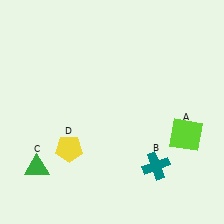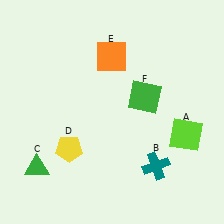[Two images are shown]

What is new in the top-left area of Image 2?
An orange square (E) was added in the top-left area of Image 2.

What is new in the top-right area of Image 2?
A green square (F) was added in the top-right area of Image 2.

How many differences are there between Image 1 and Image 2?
There are 2 differences between the two images.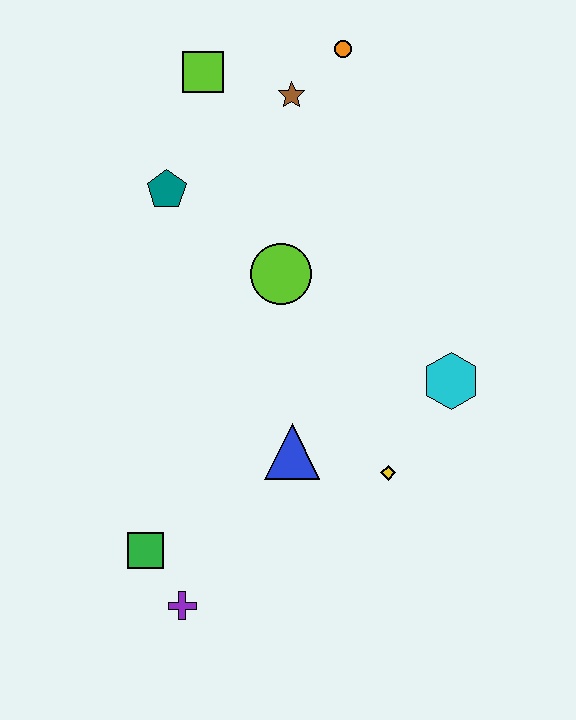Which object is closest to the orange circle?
The brown star is closest to the orange circle.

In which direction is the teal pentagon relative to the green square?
The teal pentagon is above the green square.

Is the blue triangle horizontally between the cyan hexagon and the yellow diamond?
No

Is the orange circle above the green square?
Yes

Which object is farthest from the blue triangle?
The orange circle is farthest from the blue triangle.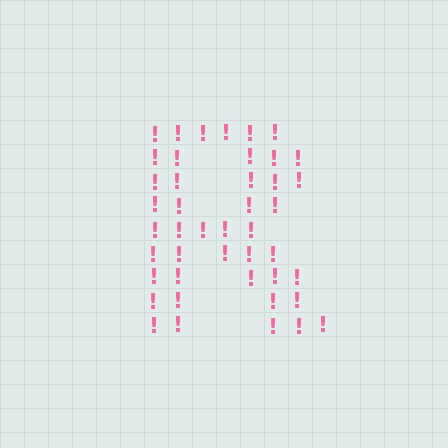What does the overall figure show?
The overall figure shows the letter R.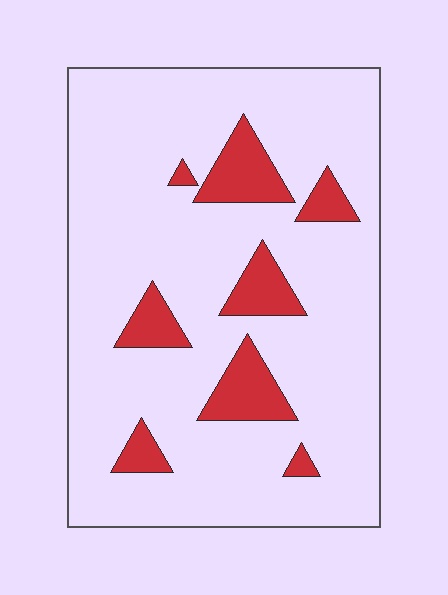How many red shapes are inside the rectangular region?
8.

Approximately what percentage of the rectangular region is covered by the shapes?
Approximately 15%.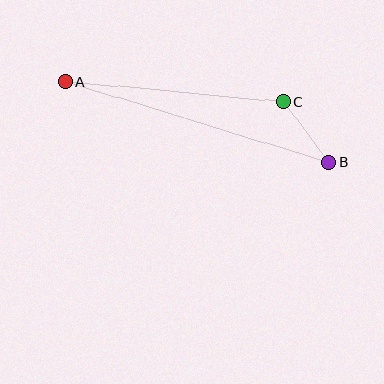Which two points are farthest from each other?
Points A and B are farthest from each other.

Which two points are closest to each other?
Points B and C are closest to each other.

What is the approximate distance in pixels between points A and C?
The distance between A and C is approximately 219 pixels.